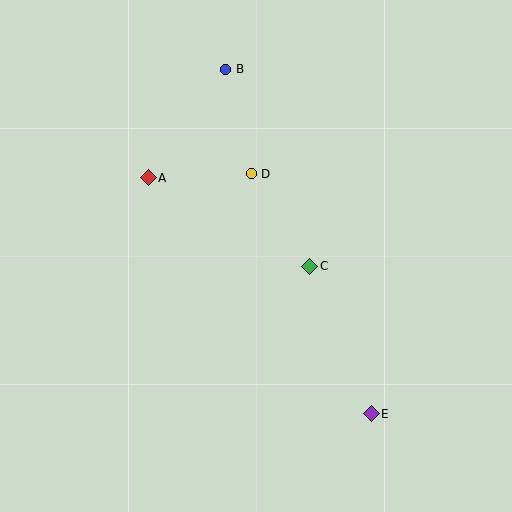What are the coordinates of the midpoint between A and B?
The midpoint between A and B is at (187, 124).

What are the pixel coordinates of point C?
Point C is at (310, 266).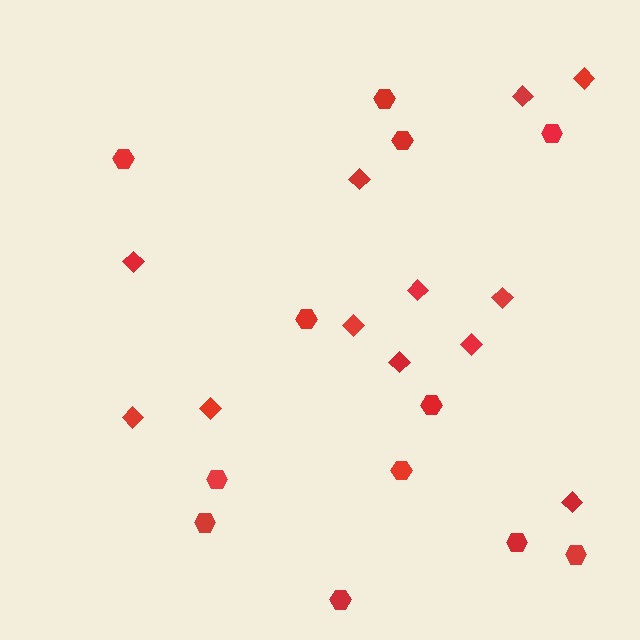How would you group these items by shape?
There are 2 groups: one group of diamonds (12) and one group of hexagons (12).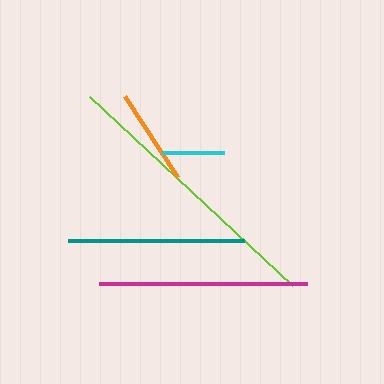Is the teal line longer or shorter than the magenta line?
The magenta line is longer than the teal line.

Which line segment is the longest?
The lime line is the longest at approximately 278 pixels.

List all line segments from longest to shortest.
From longest to shortest: lime, magenta, teal, orange, cyan.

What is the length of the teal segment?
The teal segment is approximately 176 pixels long.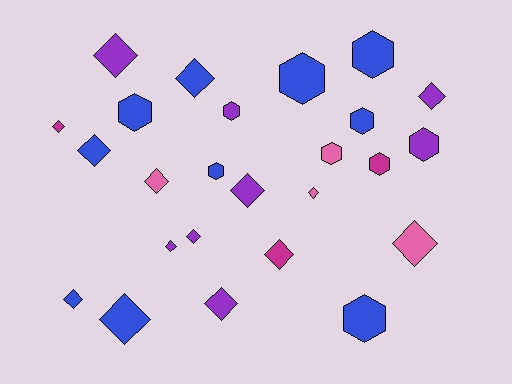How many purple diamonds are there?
There are 6 purple diamonds.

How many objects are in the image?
There are 25 objects.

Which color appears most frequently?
Blue, with 10 objects.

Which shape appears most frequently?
Diamond, with 15 objects.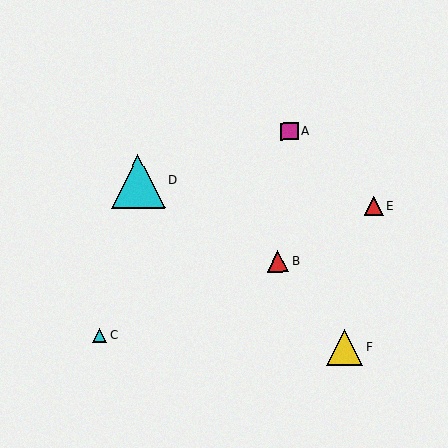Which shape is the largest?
The cyan triangle (labeled D) is the largest.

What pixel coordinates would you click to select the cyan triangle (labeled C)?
Click at (100, 335) to select the cyan triangle C.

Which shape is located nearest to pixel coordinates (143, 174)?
The cyan triangle (labeled D) at (138, 181) is nearest to that location.